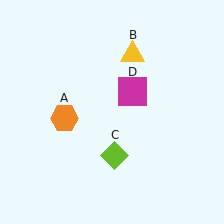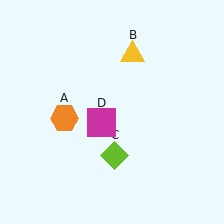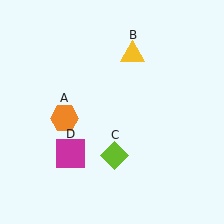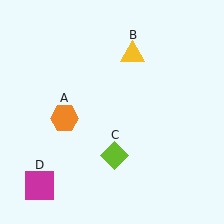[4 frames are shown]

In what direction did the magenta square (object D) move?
The magenta square (object D) moved down and to the left.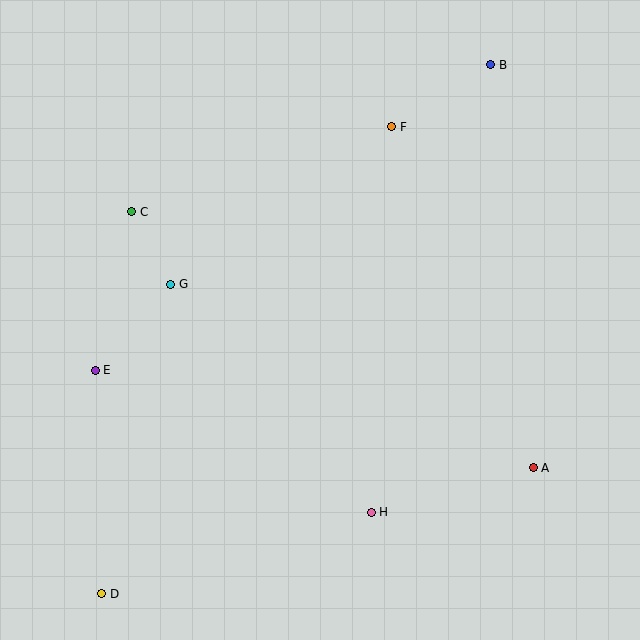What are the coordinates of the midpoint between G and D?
The midpoint between G and D is at (136, 439).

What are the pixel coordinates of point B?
Point B is at (491, 65).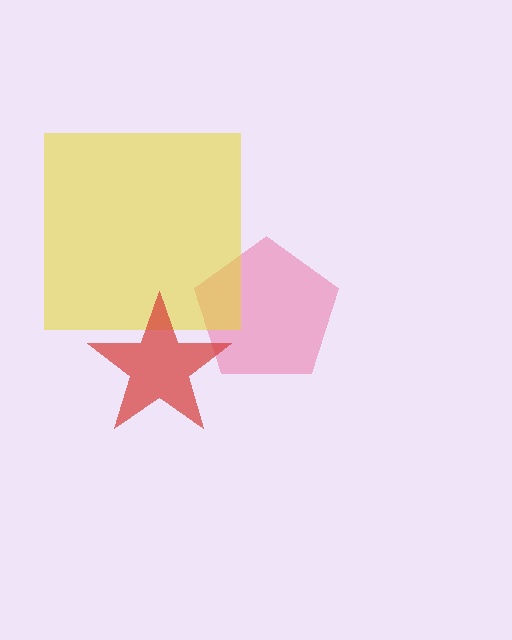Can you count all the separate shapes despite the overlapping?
Yes, there are 3 separate shapes.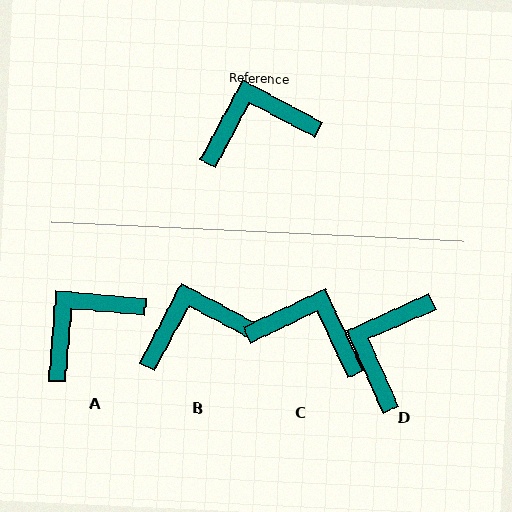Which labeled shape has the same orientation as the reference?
B.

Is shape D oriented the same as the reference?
No, it is off by about 52 degrees.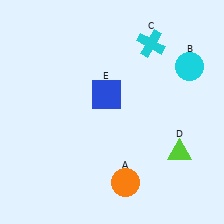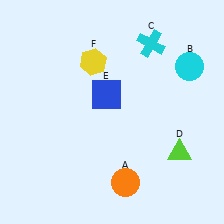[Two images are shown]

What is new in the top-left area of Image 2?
A yellow hexagon (F) was added in the top-left area of Image 2.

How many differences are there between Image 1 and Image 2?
There is 1 difference between the two images.